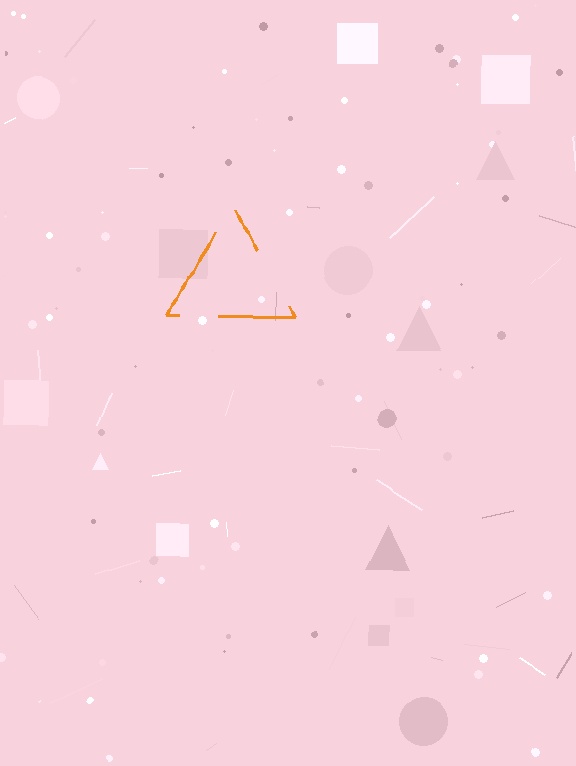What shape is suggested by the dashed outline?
The dashed outline suggests a triangle.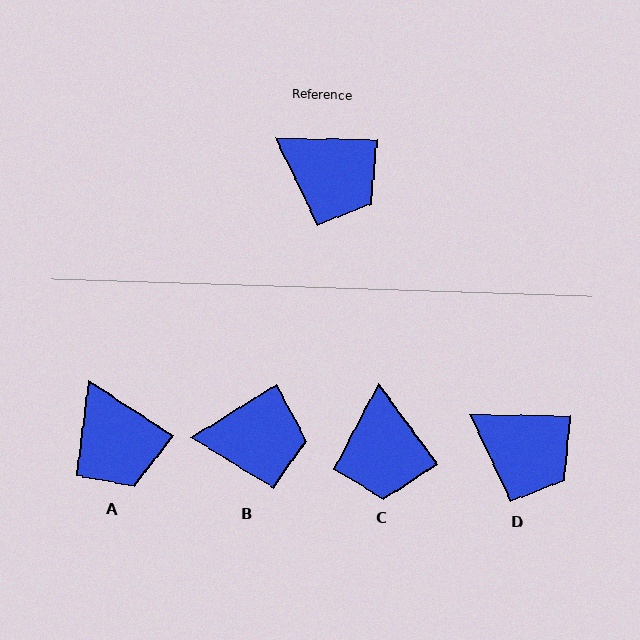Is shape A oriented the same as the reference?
No, it is off by about 33 degrees.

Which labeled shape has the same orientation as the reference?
D.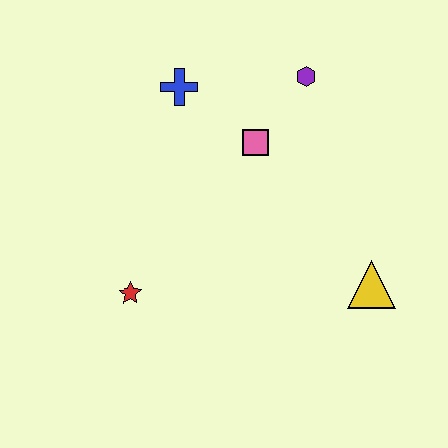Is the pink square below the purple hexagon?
Yes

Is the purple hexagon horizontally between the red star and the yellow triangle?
Yes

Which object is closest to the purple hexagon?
The pink square is closest to the purple hexagon.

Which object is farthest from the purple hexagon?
The red star is farthest from the purple hexagon.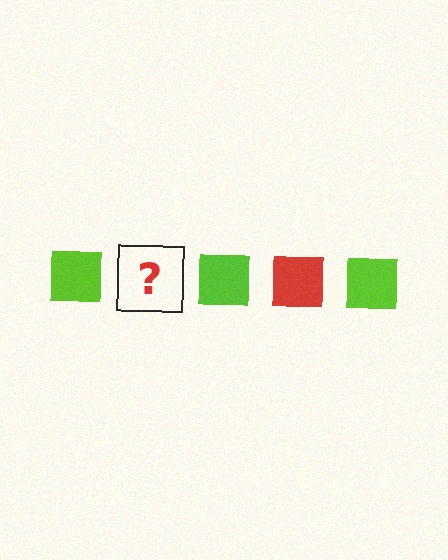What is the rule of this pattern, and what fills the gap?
The rule is that the pattern cycles through lime, red squares. The gap should be filled with a red square.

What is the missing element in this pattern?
The missing element is a red square.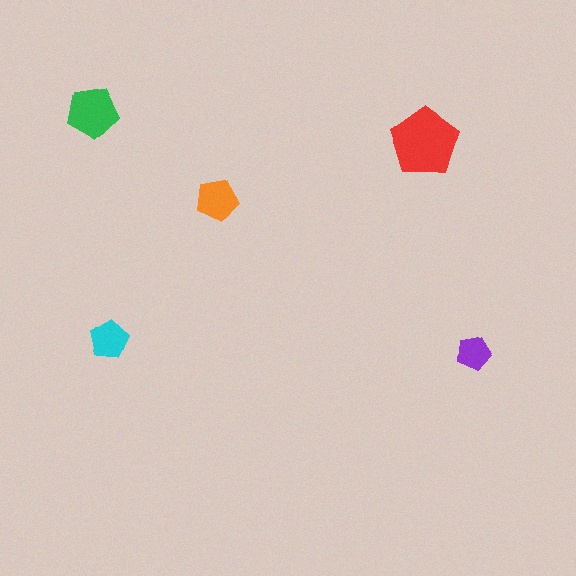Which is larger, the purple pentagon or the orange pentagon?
The orange one.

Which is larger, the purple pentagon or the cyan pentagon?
The cyan one.